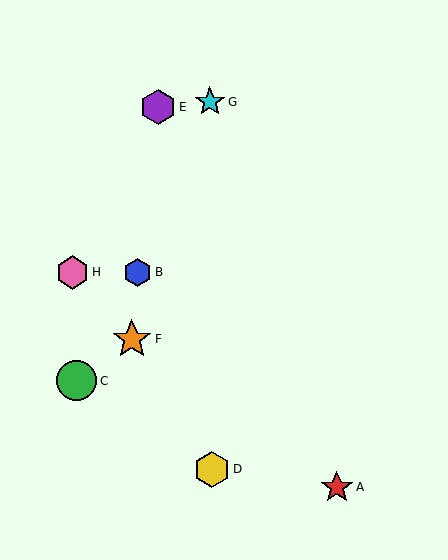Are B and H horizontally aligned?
Yes, both are at y≈273.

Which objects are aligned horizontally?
Objects B, H are aligned horizontally.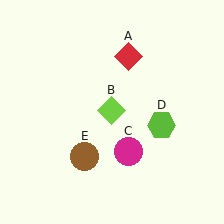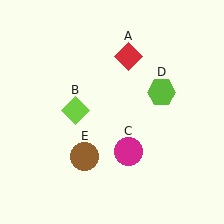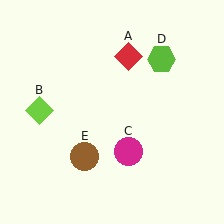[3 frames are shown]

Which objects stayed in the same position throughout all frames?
Red diamond (object A) and magenta circle (object C) and brown circle (object E) remained stationary.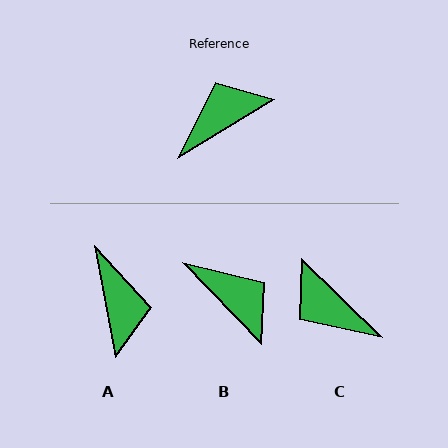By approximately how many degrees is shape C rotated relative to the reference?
Approximately 105 degrees counter-clockwise.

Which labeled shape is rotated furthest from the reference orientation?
A, about 111 degrees away.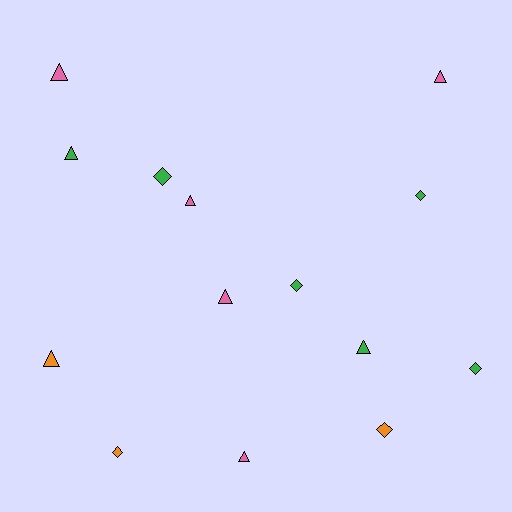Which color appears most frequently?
Green, with 6 objects.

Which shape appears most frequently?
Triangle, with 8 objects.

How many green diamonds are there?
There are 4 green diamonds.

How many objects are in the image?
There are 14 objects.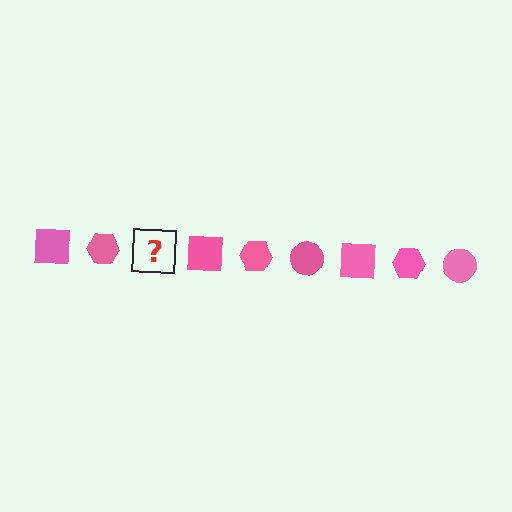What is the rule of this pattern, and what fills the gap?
The rule is that the pattern cycles through square, hexagon, circle shapes in pink. The gap should be filled with a pink circle.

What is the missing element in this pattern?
The missing element is a pink circle.